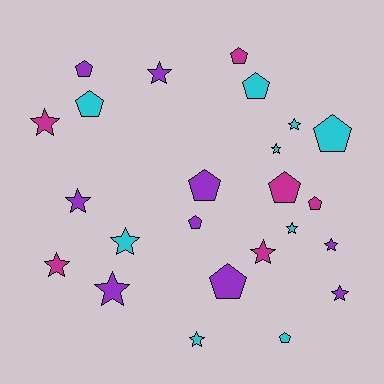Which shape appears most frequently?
Star, with 13 objects.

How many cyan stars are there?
There are 5 cyan stars.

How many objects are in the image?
There are 24 objects.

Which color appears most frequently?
Cyan, with 9 objects.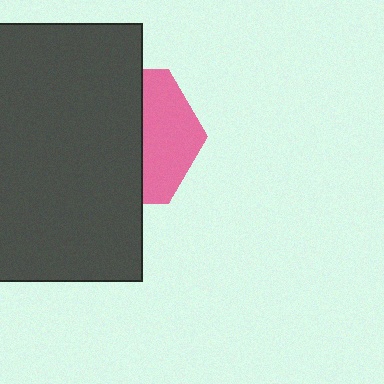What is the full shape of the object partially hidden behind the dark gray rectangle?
The partially hidden object is a pink hexagon.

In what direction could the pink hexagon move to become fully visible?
The pink hexagon could move right. That would shift it out from behind the dark gray rectangle entirely.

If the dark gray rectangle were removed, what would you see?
You would see the complete pink hexagon.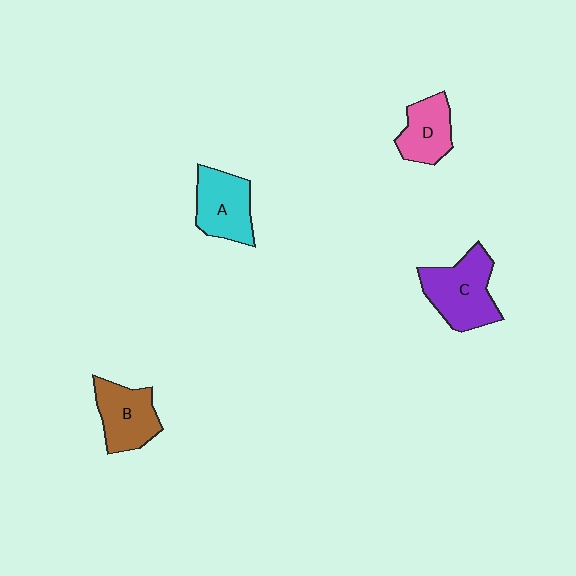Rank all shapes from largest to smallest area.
From largest to smallest: C (purple), A (cyan), B (brown), D (pink).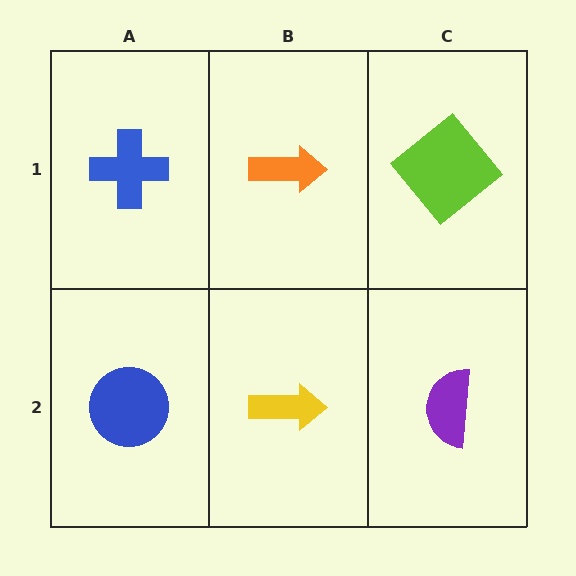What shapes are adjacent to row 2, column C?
A lime diamond (row 1, column C), a yellow arrow (row 2, column B).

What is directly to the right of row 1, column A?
An orange arrow.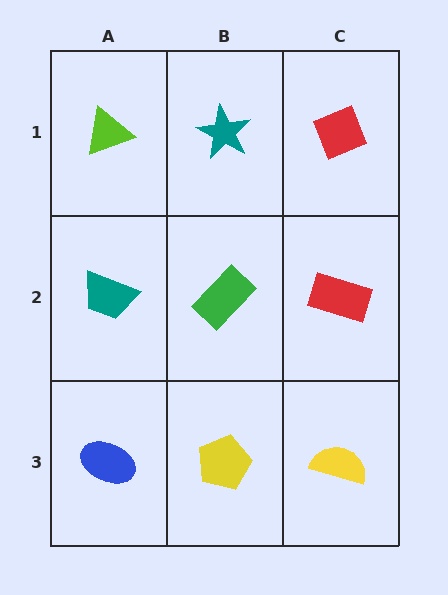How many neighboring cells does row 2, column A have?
3.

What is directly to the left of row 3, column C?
A yellow pentagon.